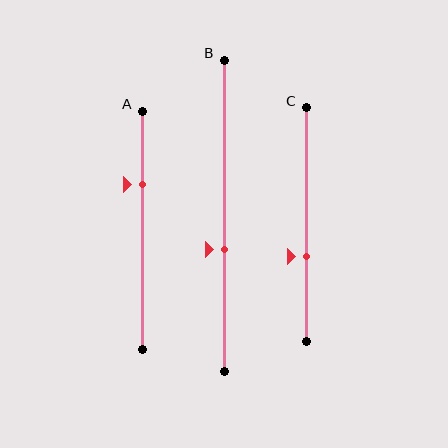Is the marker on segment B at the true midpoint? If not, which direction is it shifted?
No, the marker on segment B is shifted downward by about 11% of the segment length.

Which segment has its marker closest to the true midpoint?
Segment B has its marker closest to the true midpoint.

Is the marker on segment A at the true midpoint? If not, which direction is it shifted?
No, the marker on segment A is shifted upward by about 19% of the segment length.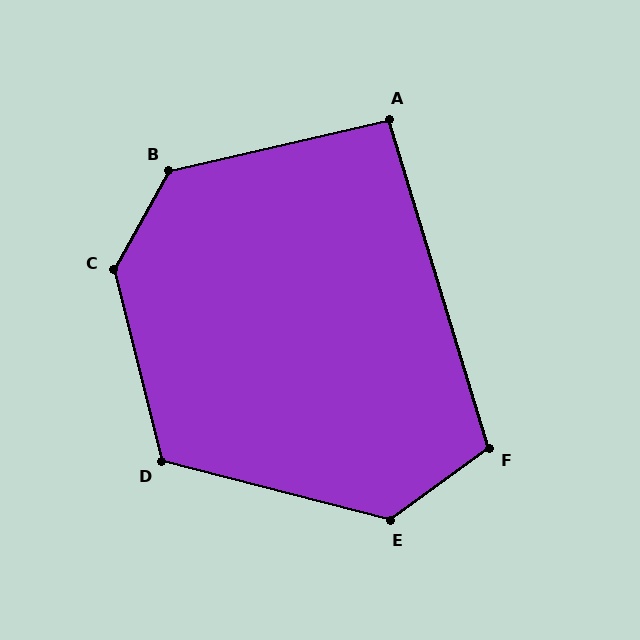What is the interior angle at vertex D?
Approximately 118 degrees (obtuse).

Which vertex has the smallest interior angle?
A, at approximately 94 degrees.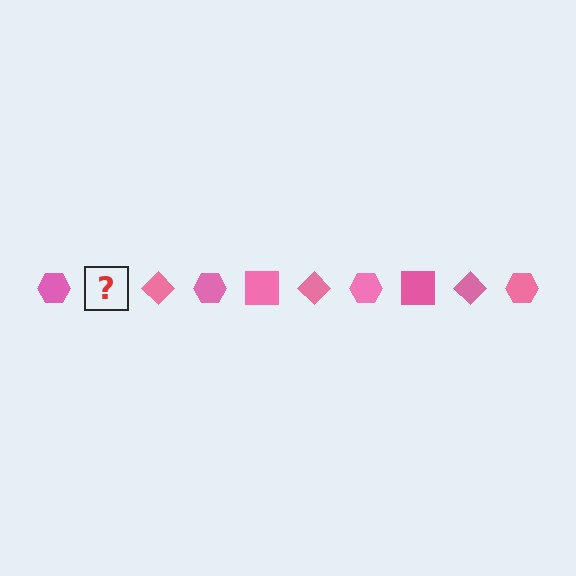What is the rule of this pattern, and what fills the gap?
The rule is that the pattern cycles through hexagon, square, diamond shapes in pink. The gap should be filled with a pink square.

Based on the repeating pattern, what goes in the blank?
The blank should be a pink square.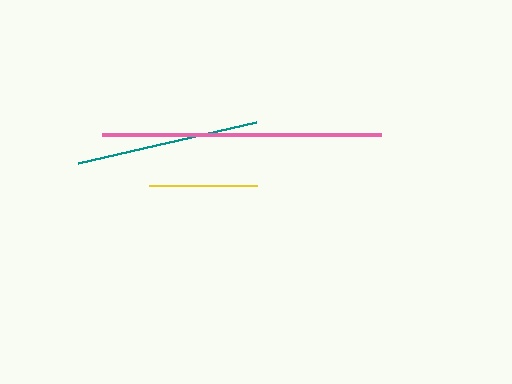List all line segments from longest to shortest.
From longest to shortest: pink, teal, yellow.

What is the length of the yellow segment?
The yellow segment is approximately 108 pixels long.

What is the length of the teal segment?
The teal segment is approximately 183 pixels long.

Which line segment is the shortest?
The yellow line is the shortest at approximately 108 pixels.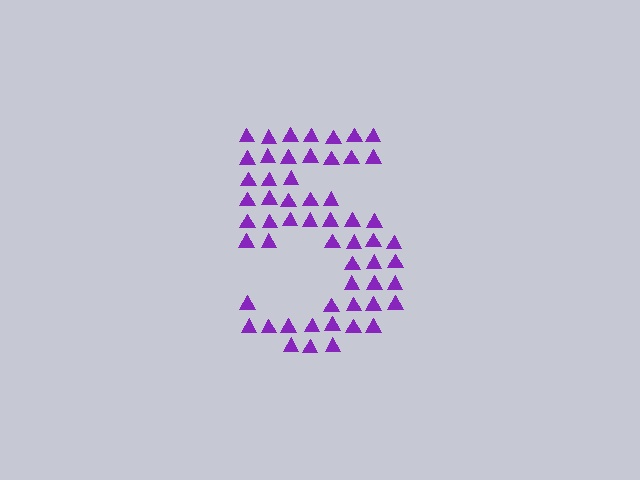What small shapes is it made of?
It is made of small triangles.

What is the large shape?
The large shape is the digit 5.